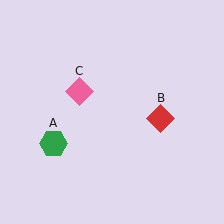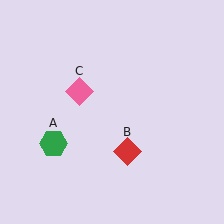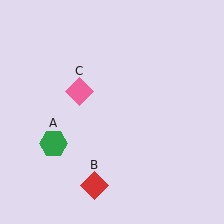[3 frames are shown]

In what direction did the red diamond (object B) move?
The red diamond (object B) moved down and to the left.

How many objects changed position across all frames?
1 object changed position: red diamond (object B).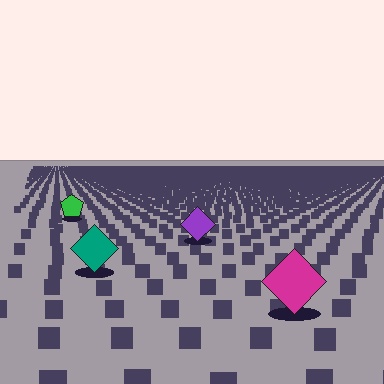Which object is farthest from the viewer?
The green pentagon is farthest from the viewer. It appears smaller and the ground texture around it is denser.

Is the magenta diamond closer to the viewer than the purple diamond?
Yes. The magenta diamond is closer — you can tell from the texture gradient: the ground texture is coarser near it.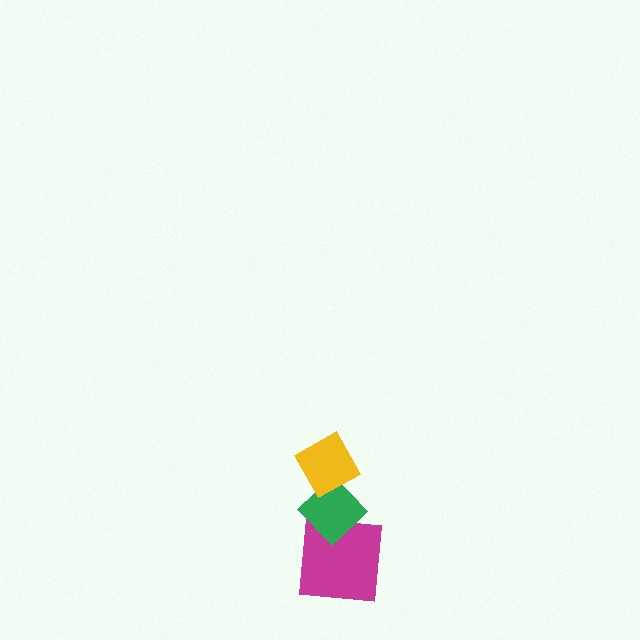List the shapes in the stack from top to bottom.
From top to bottom: the yellow diamond, the green diamond, the magenta square.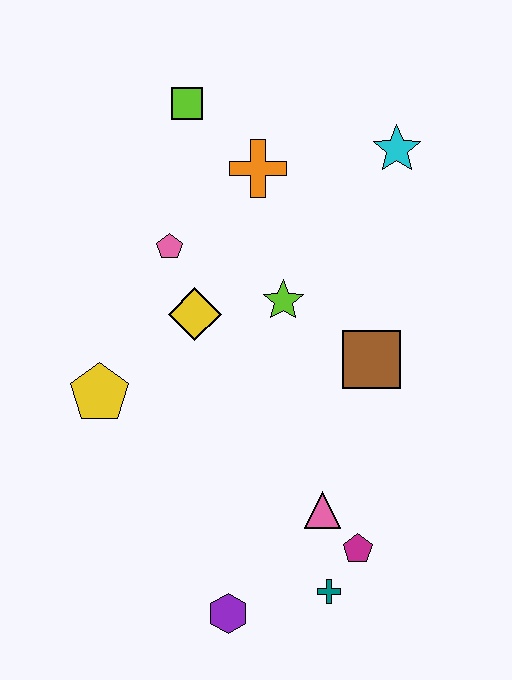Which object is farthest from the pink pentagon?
The teal cross is farthest from the pink pentagon.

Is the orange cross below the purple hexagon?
No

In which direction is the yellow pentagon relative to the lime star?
The yellow pentagon is to the left of the lime star.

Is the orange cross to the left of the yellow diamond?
No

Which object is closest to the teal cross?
The magenta pentagon is closest to the teal cross.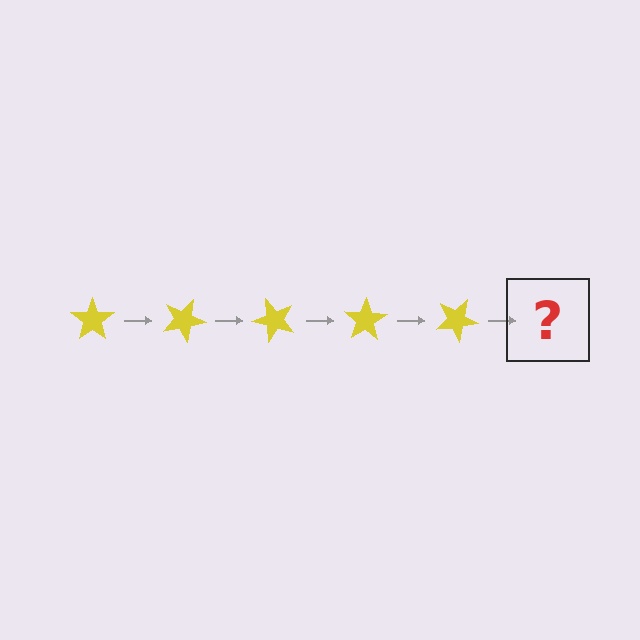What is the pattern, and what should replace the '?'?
The pattern is that the star rotates 25 degrees each step. The '?' should be a yellow star rotated 125 degrees.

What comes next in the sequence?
The next element should be a yellow star rotated 125 degrees.